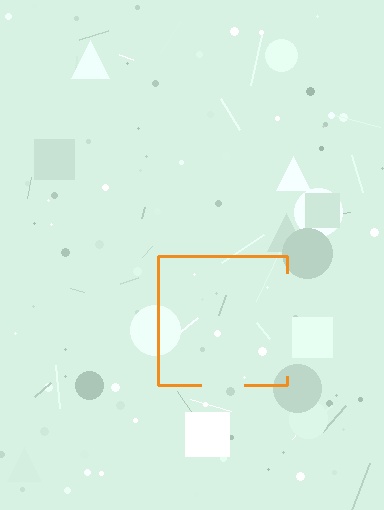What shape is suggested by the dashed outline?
The dashed outline suggests a square.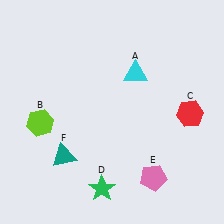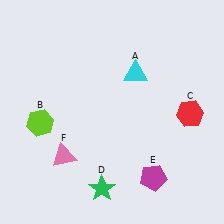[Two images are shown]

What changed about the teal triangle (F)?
In Image 1, F is teal. In Image 2, it changed to pink.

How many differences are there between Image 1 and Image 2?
There are 2 differences between the two images.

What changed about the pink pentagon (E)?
In Image 1, E is pink. In Image 2, it changed to magenta.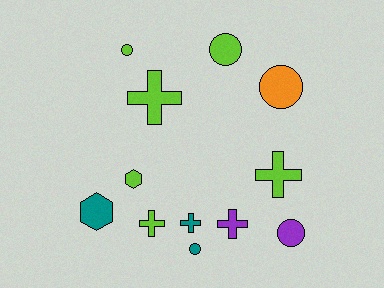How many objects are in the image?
There are 12 objects.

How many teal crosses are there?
There is 1 teal cross.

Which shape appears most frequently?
Cross, with 5 objects.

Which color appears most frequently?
Lime, with 6 objects.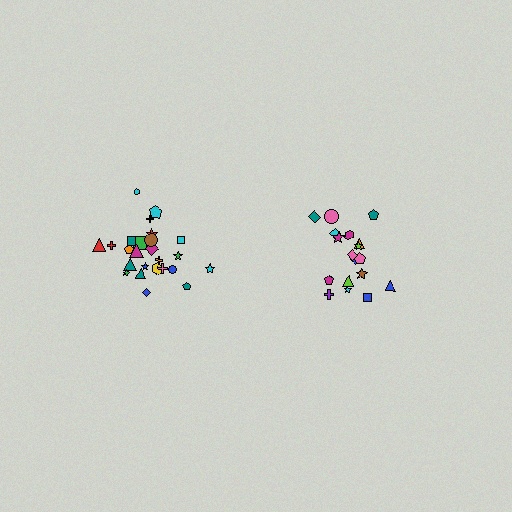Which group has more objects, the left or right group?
The left group.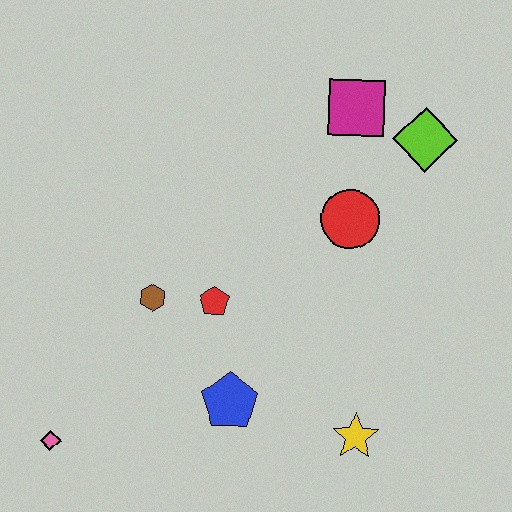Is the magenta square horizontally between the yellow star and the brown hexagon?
Yes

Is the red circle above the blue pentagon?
Yes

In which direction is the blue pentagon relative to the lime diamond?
The blue pentagon is below the lime diamond.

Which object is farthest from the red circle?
The pink diamond is farthest from the red circle.